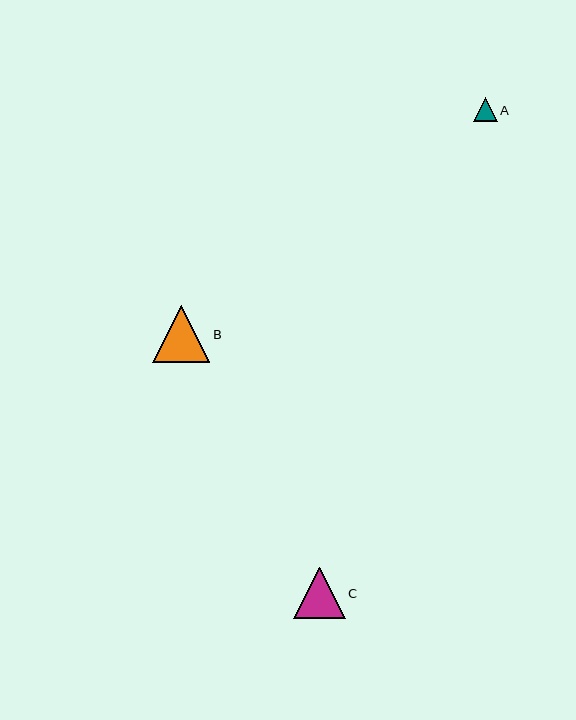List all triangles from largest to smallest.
From largest to smallest: B, C, A.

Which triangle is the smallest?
Triangle A is the smallest with a size of approximately 23 pixels.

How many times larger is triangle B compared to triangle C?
Triangle B is approximately 1.1 times the size of triangle C.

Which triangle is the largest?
Triangle B is the largest with a size of approximately 57 pixels.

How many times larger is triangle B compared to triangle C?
Triangle B is approximately 1.1 times the size of triangle C.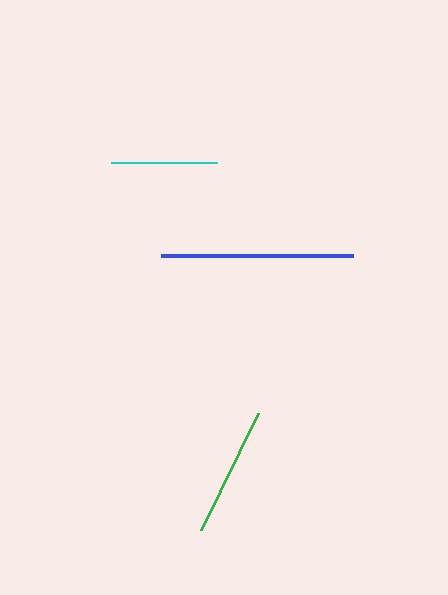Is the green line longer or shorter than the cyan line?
The green line is longer than the cyan line.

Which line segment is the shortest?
The cyan line is the shortest at approximately 106 pixels.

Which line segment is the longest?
The blue line is the longest at approximately 192 pixels.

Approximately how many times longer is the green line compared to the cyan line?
The green line is approximately 1.2 times the length of the cyan line.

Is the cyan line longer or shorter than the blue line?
The blue line is longer than the cyan line.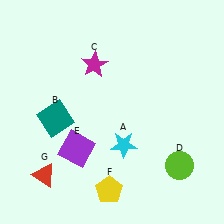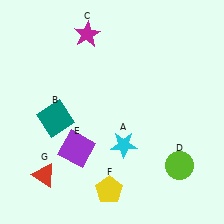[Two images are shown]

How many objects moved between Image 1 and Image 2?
1 object moved between the two images.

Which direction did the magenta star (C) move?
The magenta star (C) moved up.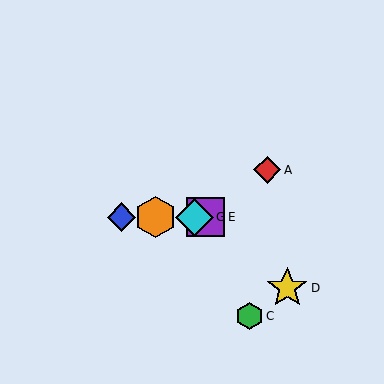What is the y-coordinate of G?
Object G is at y≈217.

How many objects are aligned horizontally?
4 objects (B, E, F, G) are aligned horizontally.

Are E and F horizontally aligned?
Yes, both are at y≈217.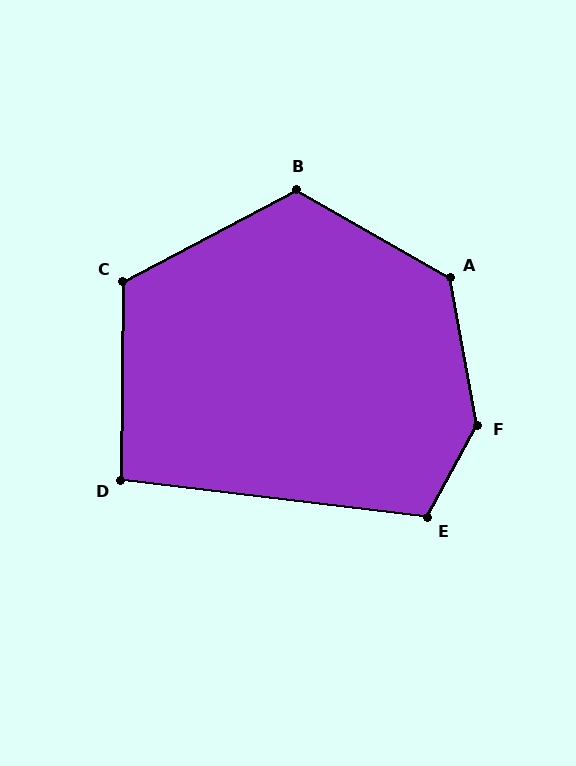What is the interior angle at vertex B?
Approximately 122 degrees (obtuse).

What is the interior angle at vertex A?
Approximately 130 degrees (obtuse).